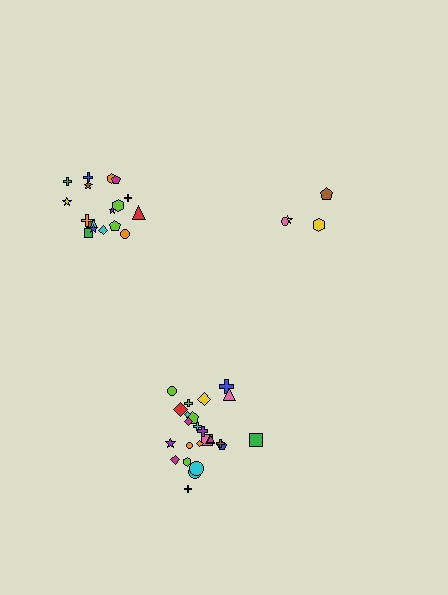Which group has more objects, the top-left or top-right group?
The top-left group.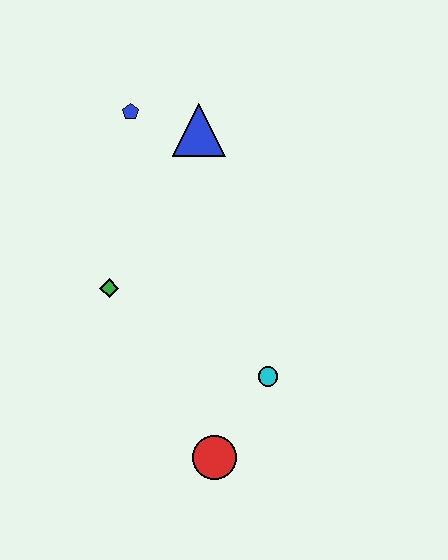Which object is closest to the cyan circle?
The red circle is closest to the cyan circle.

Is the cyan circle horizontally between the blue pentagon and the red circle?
No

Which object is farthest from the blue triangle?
The red circle is farthest from the blue triangle.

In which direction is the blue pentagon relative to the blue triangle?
The blue pentagon is to the left of the blue triangle.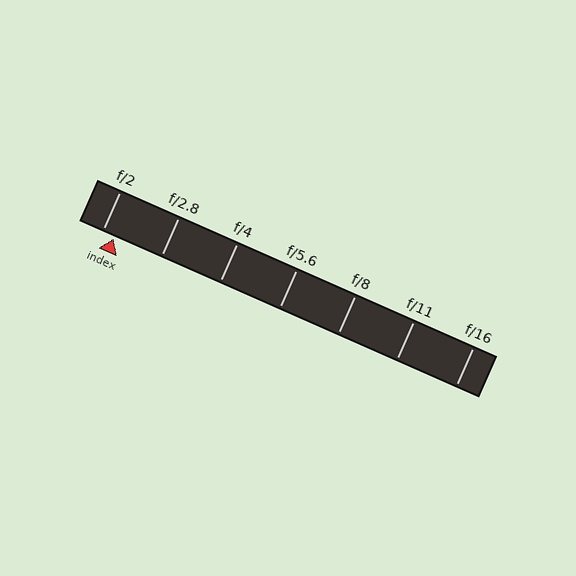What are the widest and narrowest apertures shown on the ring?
The widest aperture shown is f/2 and the narrowest is f/16.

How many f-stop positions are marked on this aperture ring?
There are 7 f-stop positions marked.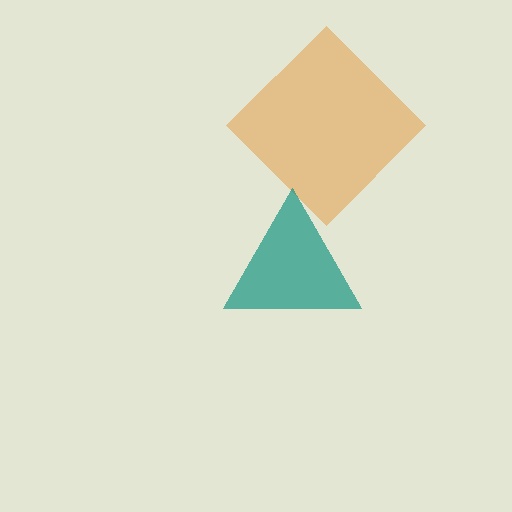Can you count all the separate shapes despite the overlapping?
Yes, there are 2 separate shapes.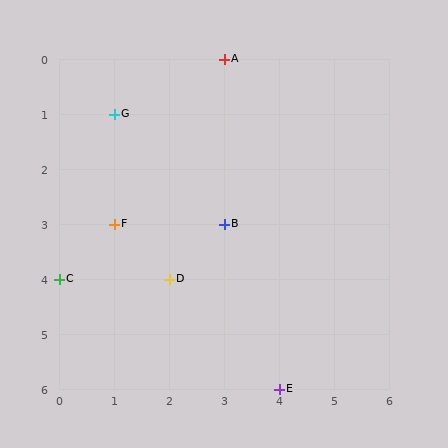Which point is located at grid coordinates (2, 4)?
Point D is at (2, 4).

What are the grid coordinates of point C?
Point C is at grid coordinates (0, 4).